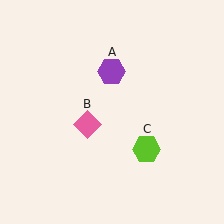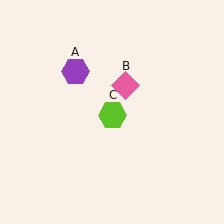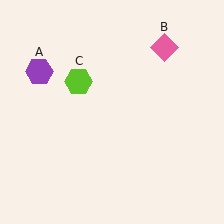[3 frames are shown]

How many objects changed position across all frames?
3 objects changed position: purple hexagon (object A), pink diamond (object B), lime hexagon (object C).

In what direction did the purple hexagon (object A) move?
The purple hexagon (object A) moved left.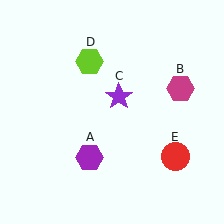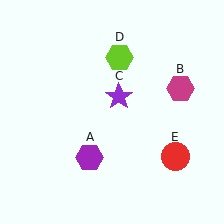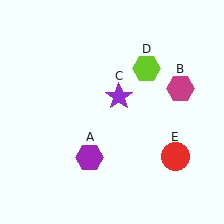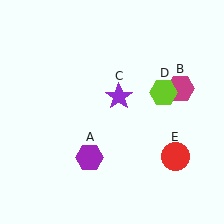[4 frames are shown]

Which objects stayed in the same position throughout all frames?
Purple hexagon (object A) and magenta hexagon (object B) and purple star (object C) and red circle (object E) remained stationary.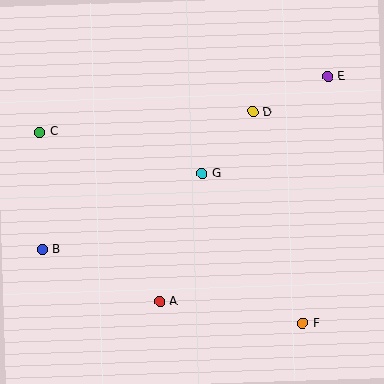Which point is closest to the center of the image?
Point G at (202, 173) is closest to the center.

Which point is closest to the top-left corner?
Point C is closest to the top-left corner.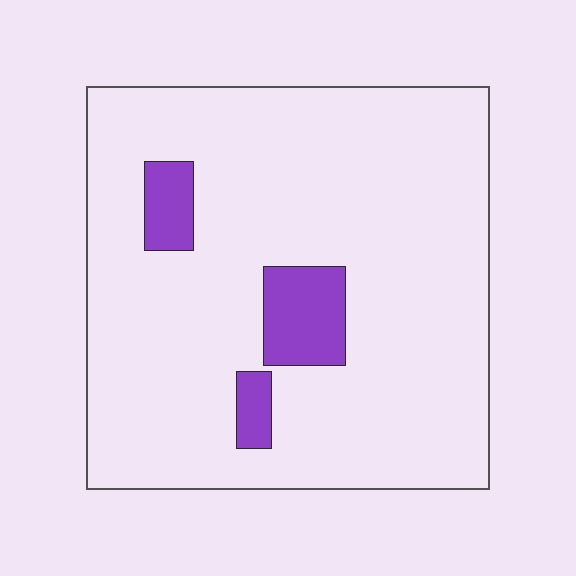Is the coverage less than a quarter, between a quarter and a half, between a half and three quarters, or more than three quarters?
Less than a quarter.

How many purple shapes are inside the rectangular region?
3.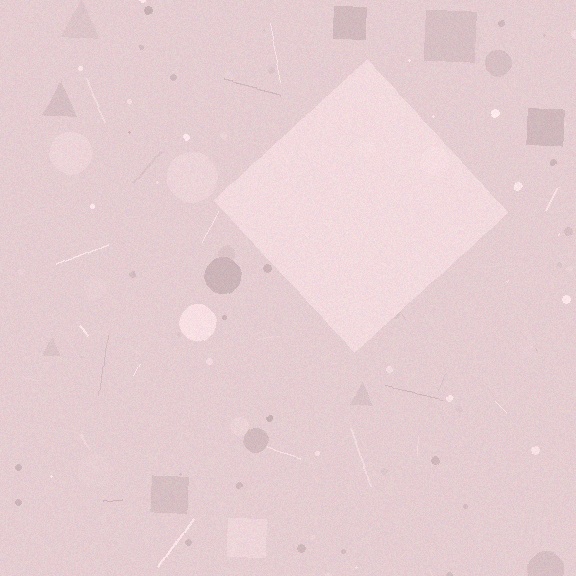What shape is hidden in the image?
A diamond is hidden in the image.